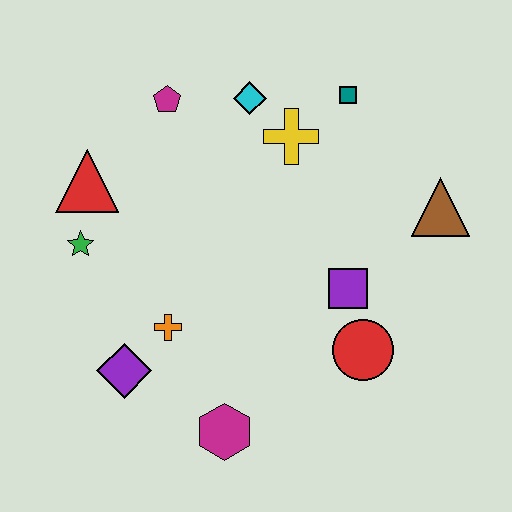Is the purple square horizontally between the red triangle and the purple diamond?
No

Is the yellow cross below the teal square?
Yes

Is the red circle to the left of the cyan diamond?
No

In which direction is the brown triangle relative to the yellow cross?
The brown triangle is to the right of the yellow cross.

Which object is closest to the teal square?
The yellow cross is closest to the teal square.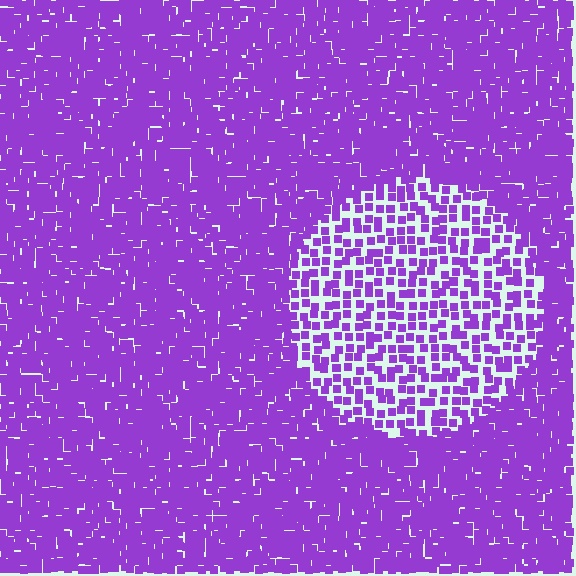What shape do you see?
I see a circle.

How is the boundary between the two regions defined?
The boundary is defined by a change in element density (approximately 2.3x ratio). All elements are the same color, size, and shape.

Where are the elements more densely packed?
The elements are more densely packed outside the circle boundary.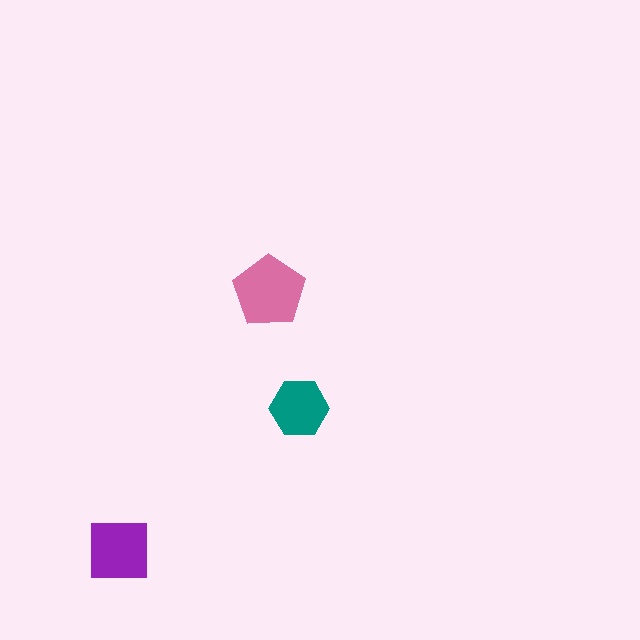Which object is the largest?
The pink pentagon.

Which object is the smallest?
The teal hexagon.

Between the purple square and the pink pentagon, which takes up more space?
The pink pentagon.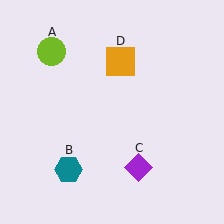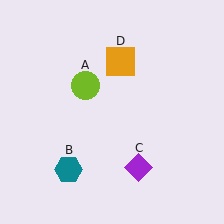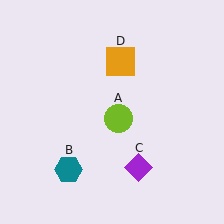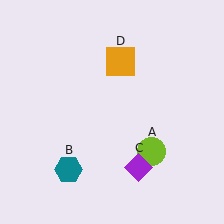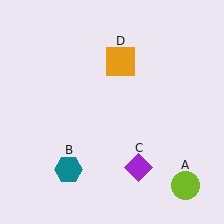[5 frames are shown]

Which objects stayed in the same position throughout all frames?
Teal hexagon (object B) and purple diamond (object C) and orange square (object D) remained stationary.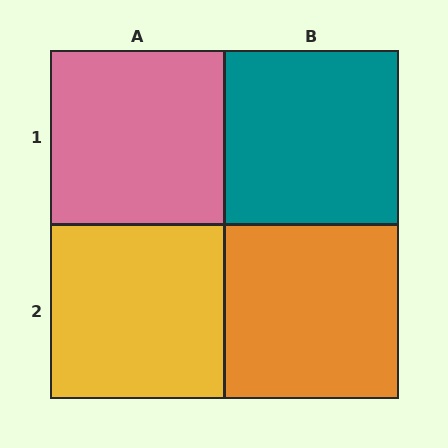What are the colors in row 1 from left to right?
Pink, teal.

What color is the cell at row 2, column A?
Yellow.